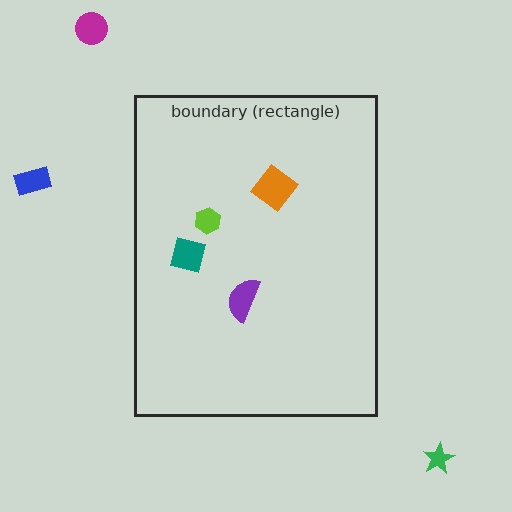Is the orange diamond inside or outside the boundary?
Inside.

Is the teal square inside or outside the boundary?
Inside.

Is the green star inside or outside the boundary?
Outside.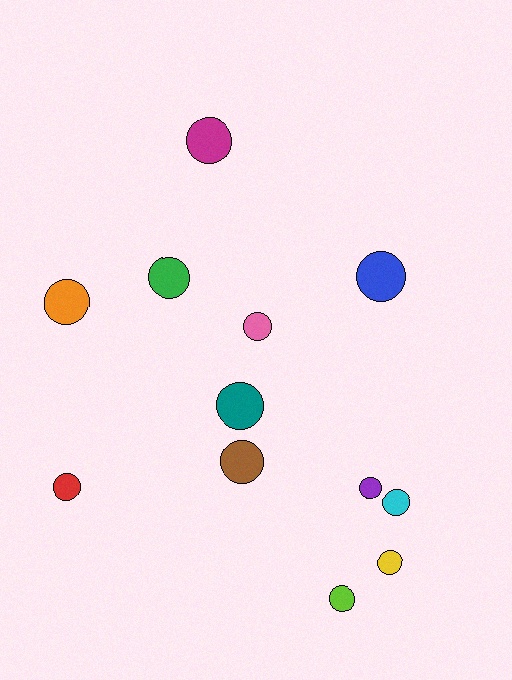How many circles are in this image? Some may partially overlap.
There are 12 circles.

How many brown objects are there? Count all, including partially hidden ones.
There is 1 brown object.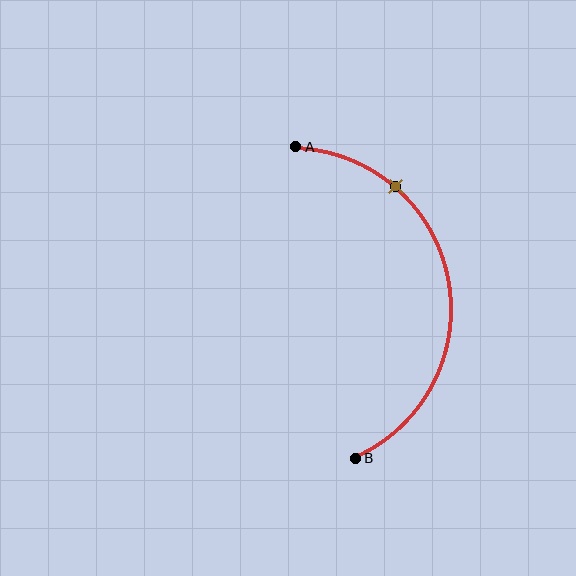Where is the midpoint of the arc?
The arc midpoint is the point on the curve farthest from the straight line joining A and B. It sits to the right of that line.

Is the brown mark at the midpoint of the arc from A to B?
No. The brown mark lies on the arc but is closer to endpoint A. The arc midpoint would be at the point on the curve equidistant along the arc from both A and B.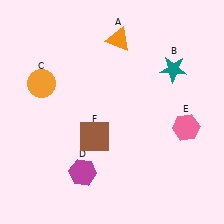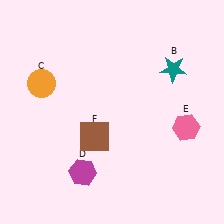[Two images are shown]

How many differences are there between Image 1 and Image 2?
There is 1 difference between the two images.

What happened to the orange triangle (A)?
The orange triangle (A) was removed in Image 2. It was in the top-right area of Image 1.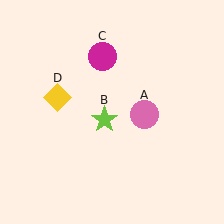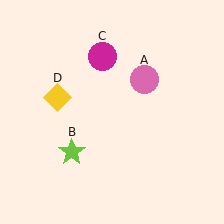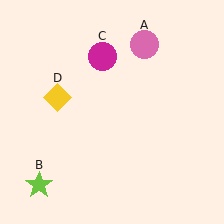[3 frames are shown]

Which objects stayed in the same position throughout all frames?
Magenta circle (object C) and yellow diamond (object D) remained stationary.